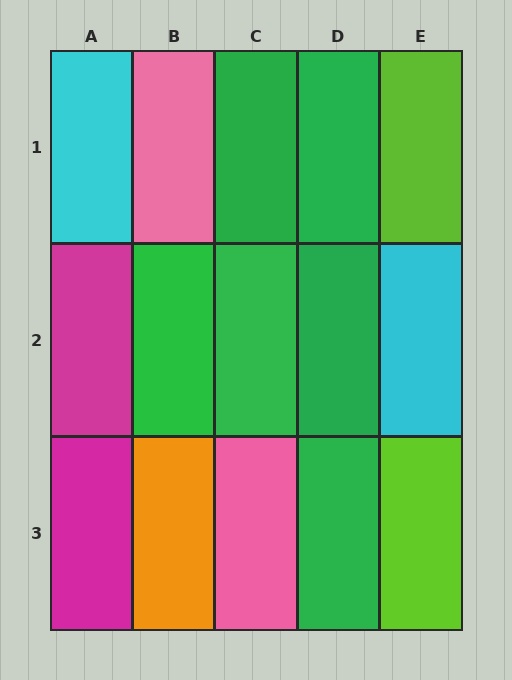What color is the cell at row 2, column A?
Magenta.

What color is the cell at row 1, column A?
Cyan.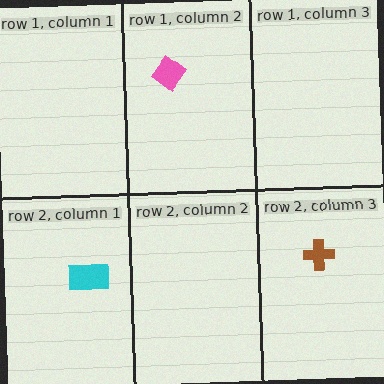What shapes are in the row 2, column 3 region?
The brown cross.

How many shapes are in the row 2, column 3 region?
1.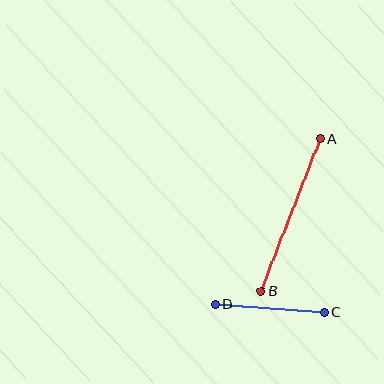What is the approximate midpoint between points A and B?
The midpoint is at approximately (291, 215) pixels.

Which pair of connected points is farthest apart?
Points A and B are farthest apart.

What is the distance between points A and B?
The distance is approximately 164 pixels.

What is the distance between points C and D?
The distance is approximately 109 pixels.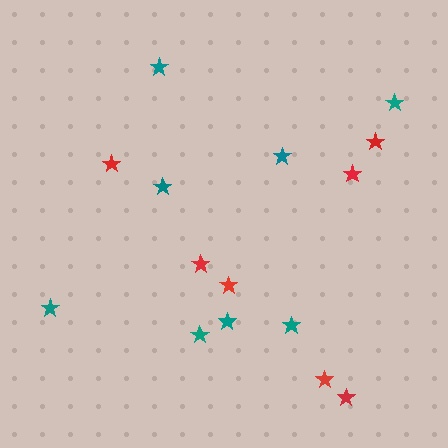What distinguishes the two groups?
There are 2 groups: one group of teal stars (8) and one group of red stars (7).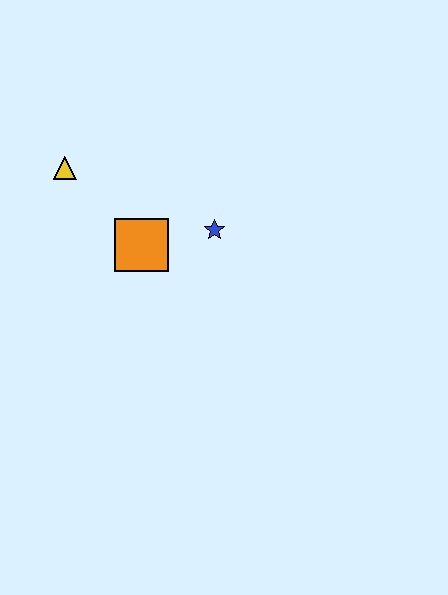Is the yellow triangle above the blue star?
Yes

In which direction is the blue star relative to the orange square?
The blue star is to the right of the orange square.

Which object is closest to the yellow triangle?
The orange square is closest to the yellow triangle.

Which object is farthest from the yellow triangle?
The blue star is farthest from the yellow triangle.